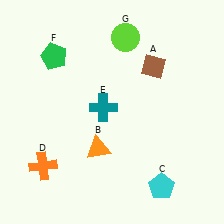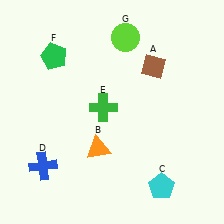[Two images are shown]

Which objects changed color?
D changed from orange to blue. E changed from teal to green.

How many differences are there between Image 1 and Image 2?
There are 2 differences between the two images.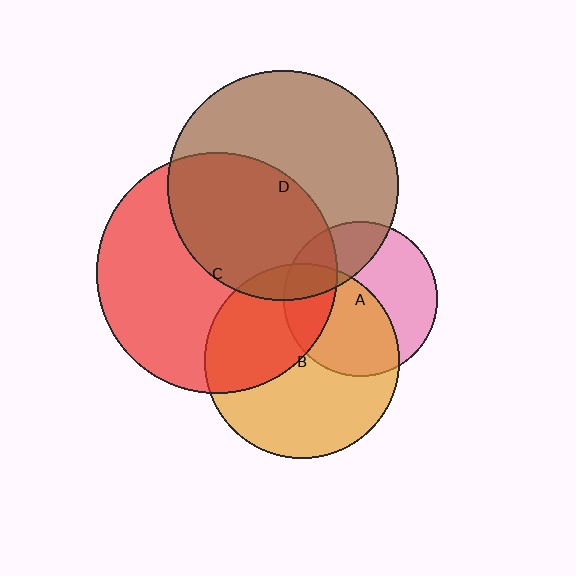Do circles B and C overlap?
Yes.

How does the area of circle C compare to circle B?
Approximately 1.5 times.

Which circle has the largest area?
Circle C (red).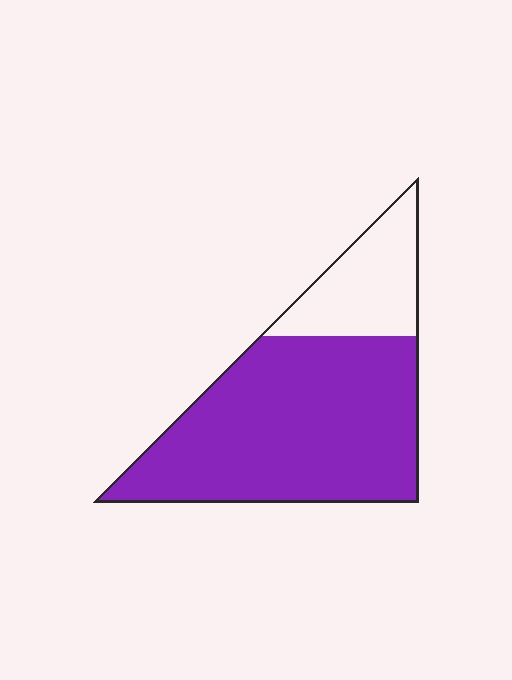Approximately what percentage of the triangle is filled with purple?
Approximately 75%.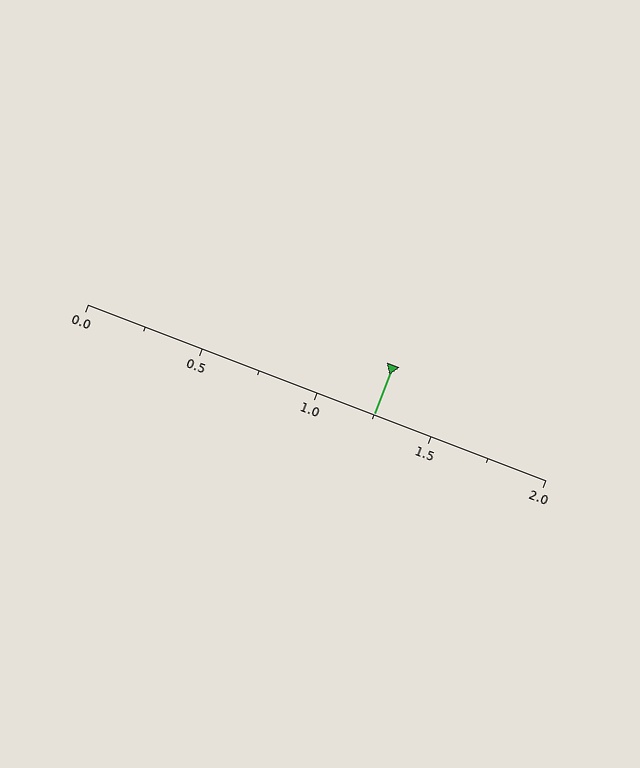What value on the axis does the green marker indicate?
The marker indicates approximately 1.25.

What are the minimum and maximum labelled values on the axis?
The axis runs from 0.0 to 2.0.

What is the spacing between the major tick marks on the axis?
The major ticks are spaced 0.5 apart.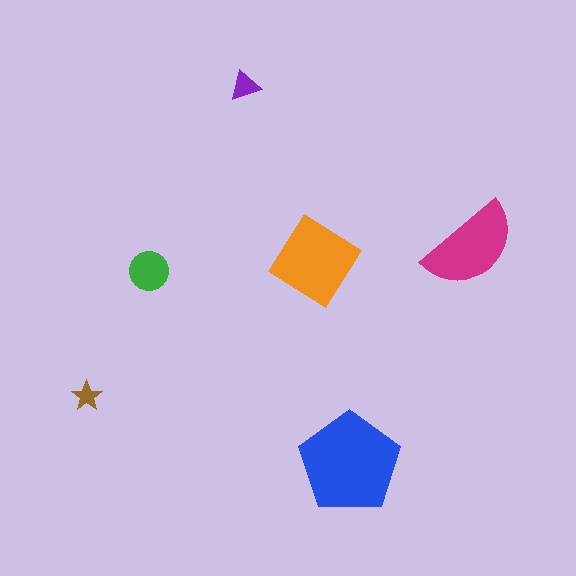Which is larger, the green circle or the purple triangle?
The green circle.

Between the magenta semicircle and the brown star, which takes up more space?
The magenta semicircle.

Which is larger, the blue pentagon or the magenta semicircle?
The blue pentagon.